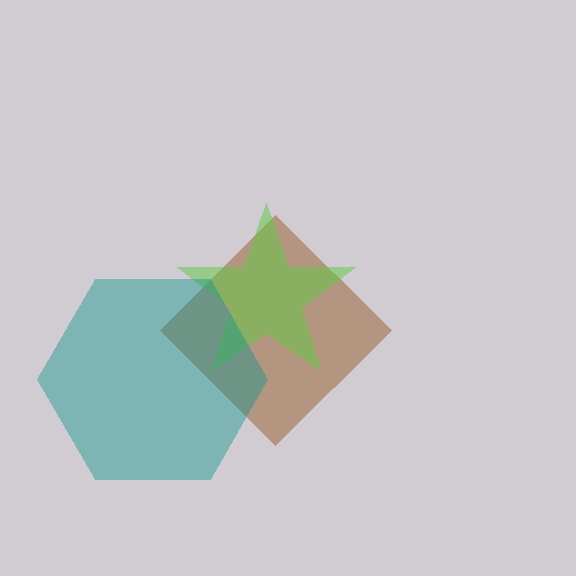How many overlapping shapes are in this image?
There are 3 overlapping shapes in the image.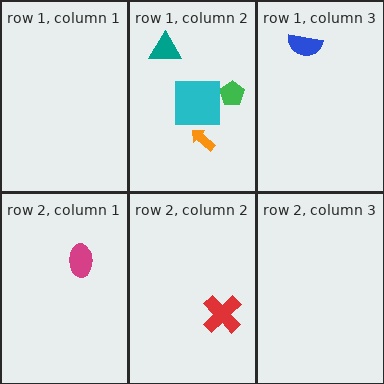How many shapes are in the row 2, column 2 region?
1.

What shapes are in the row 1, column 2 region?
The orange arrow, the teal triangle, the green pentagon, the cyan square.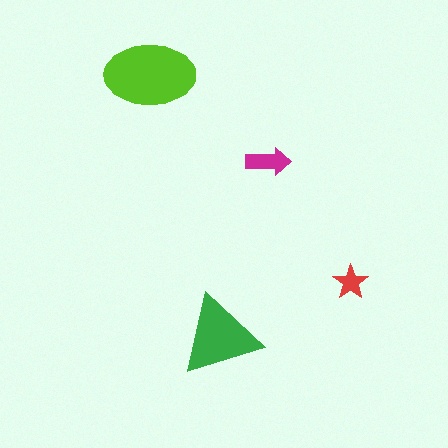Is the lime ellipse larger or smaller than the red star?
Larger.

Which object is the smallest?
The red star.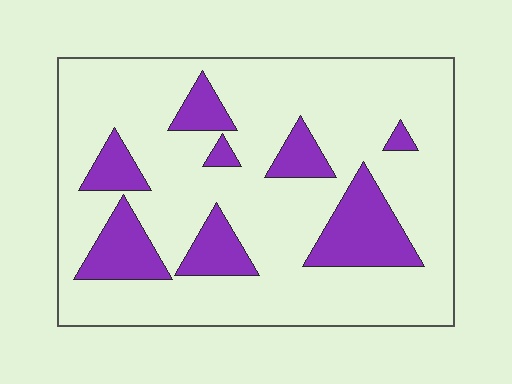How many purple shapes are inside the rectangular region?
8.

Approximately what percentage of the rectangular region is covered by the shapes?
Approximately 20%.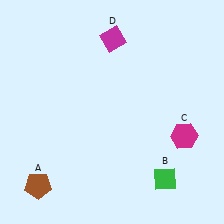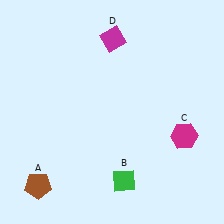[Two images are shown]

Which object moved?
The green diamond (B) moved left.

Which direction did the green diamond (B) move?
The green diamond (B) moved left.